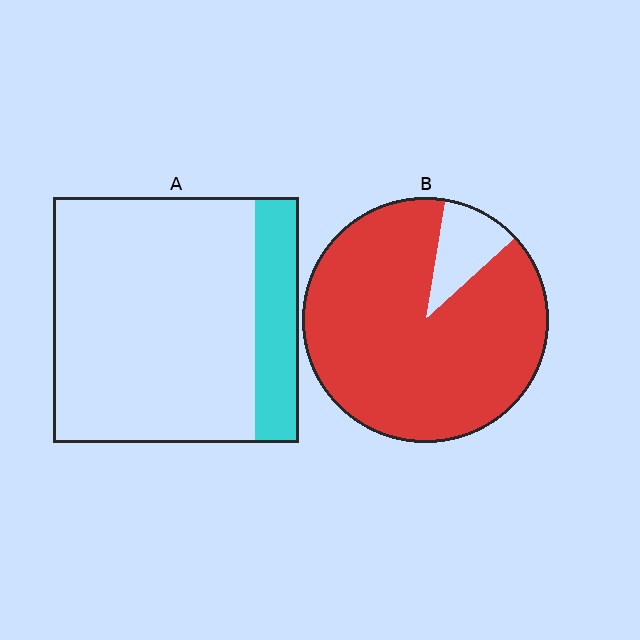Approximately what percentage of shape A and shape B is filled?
A is approximately 20% and B is approximately 90%.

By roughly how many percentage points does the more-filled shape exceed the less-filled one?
By roughly 70 percentage points (B over A).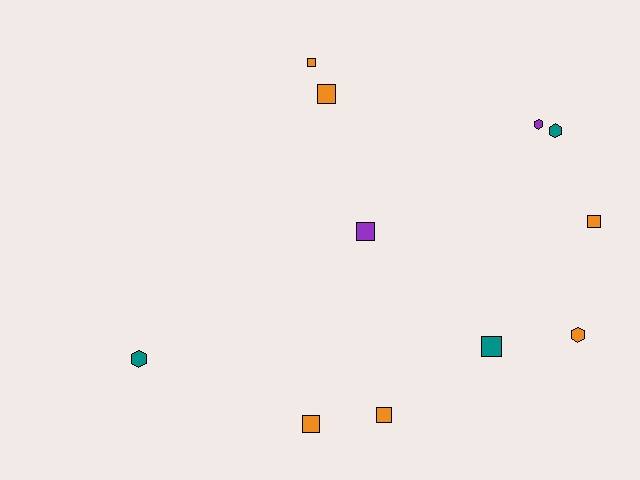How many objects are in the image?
There are 11 objects.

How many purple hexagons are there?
There is 1 purple hexagon.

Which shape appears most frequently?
Square, with 7 objects.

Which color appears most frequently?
Orange, with 6 objects.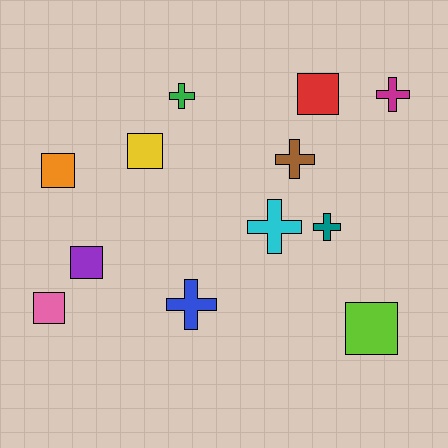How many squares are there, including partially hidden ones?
There are 6 squares.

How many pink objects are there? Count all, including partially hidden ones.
There is 1 pink object.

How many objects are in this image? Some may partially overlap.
There are 12 objects.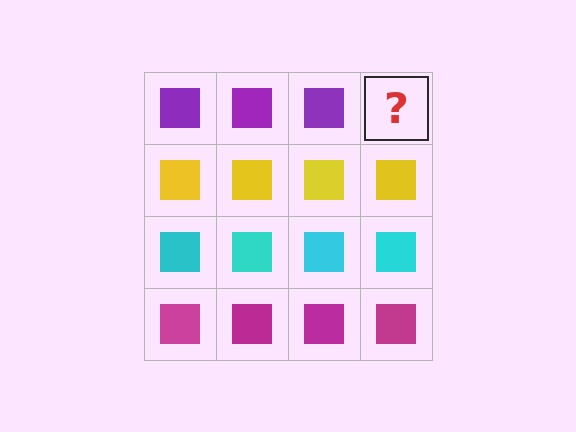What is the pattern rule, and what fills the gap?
The rule is that each row has a consistent color. The gap should be filled with a purple square.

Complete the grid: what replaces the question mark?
The question mark should be replaced with a purple square.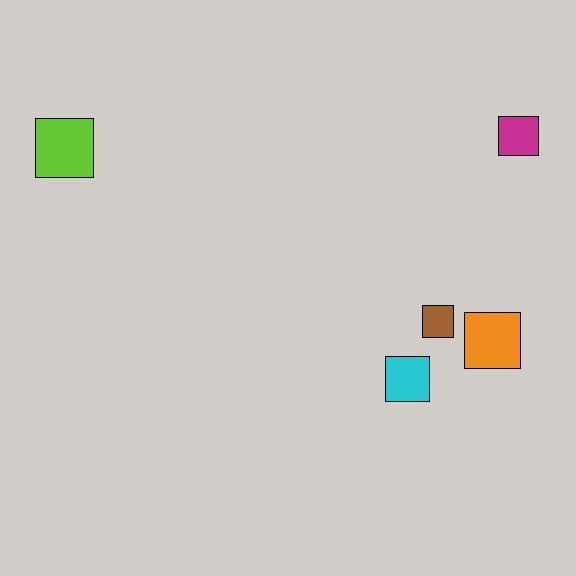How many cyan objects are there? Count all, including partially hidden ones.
There is 1 cyan object.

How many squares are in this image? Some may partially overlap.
There are 5 squares.